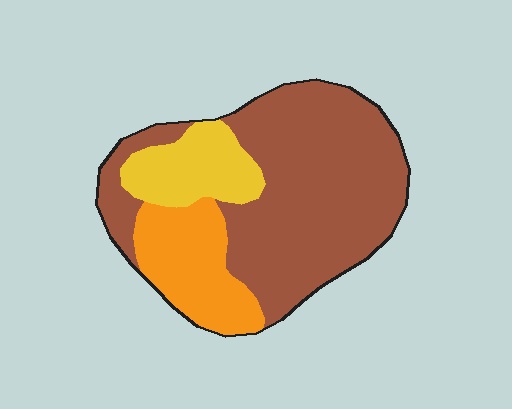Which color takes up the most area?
Brown, at roughly 65%.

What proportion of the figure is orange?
Orange covers around 20% of the figure.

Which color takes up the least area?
Yellow, at roughly 15%.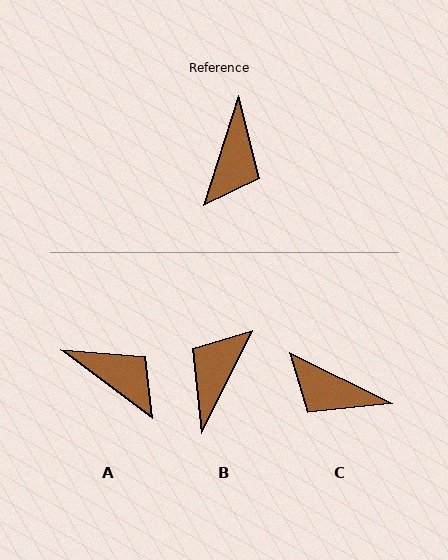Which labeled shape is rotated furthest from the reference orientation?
B, about 172 degrees away.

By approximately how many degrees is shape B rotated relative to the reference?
Approximately 172 degrees counter-clockwise.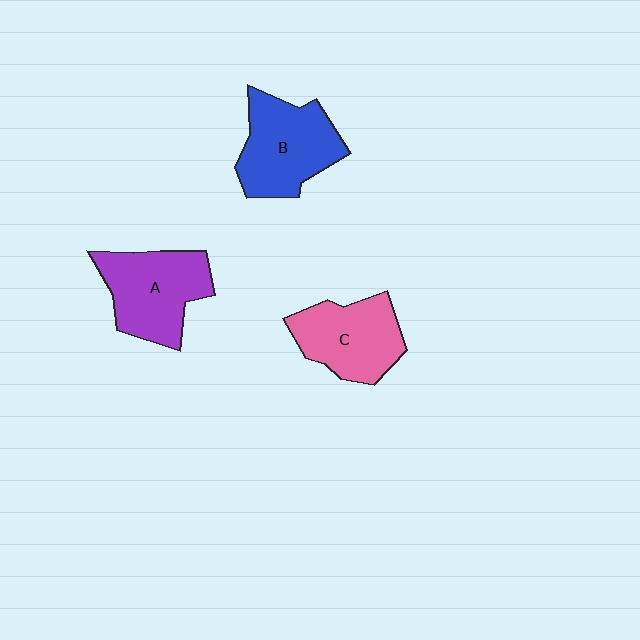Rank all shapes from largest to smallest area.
From largest to smallest: B (blue), A (purple), C (pink).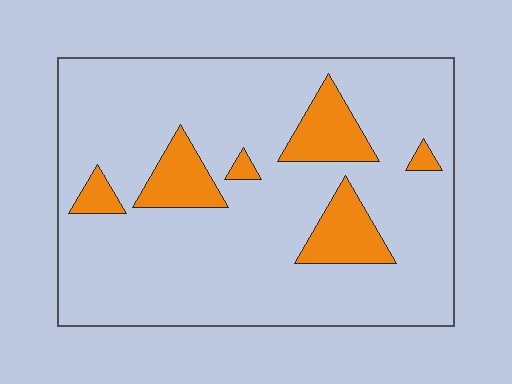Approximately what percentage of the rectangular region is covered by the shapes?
Approximately 15%.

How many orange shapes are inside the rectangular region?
6.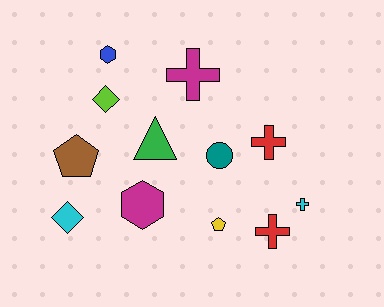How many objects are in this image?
There are 12 objects.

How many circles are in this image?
There is 1 circle.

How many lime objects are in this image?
There is 1 lime object.